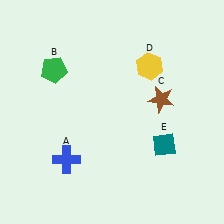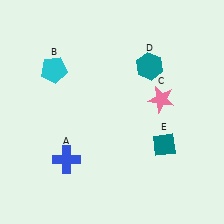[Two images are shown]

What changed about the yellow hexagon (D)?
In Image 1, D is yellow. In Image 2, it changed to teal.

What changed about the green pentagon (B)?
In Image 1, B is green. In Image 2, it changed to cyan.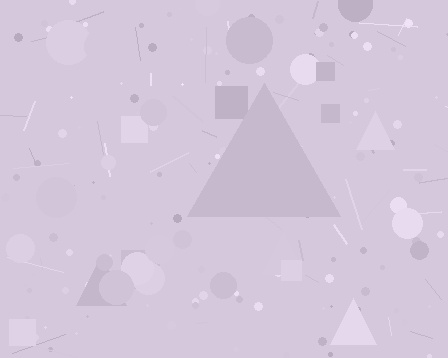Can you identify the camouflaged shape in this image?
The camouflaged shape is a triangle.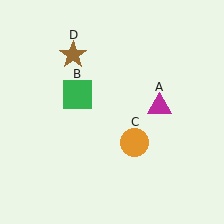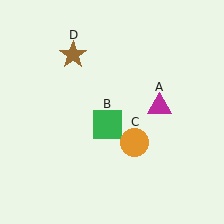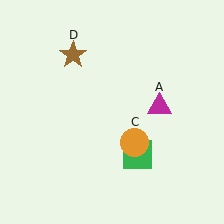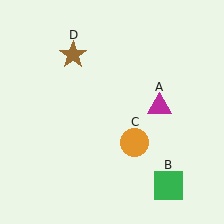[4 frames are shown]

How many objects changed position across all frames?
1 object changed position: green square (object B).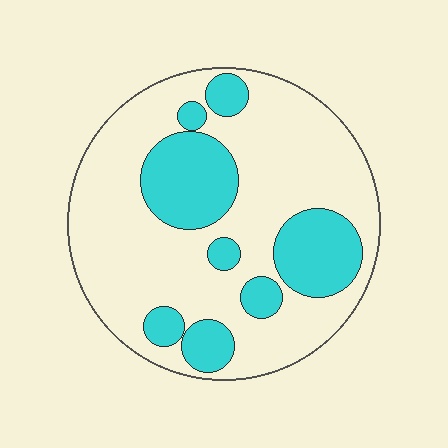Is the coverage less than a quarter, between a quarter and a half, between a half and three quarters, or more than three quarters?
Between a quarter and a half.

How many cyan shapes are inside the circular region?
8.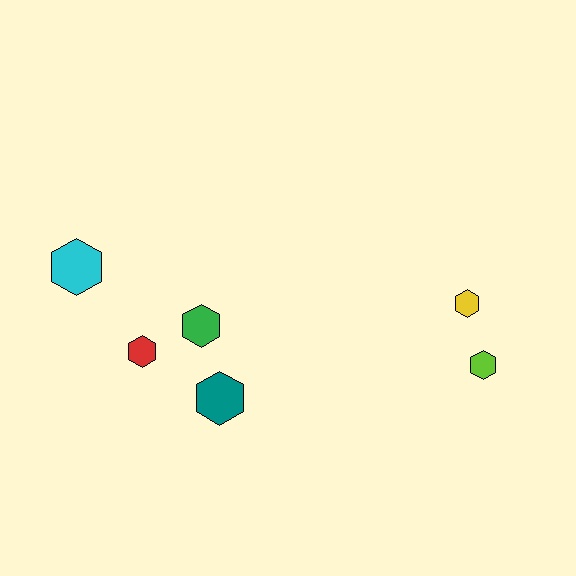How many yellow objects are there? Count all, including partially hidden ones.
There is 1 yellow object.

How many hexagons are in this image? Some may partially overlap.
There are 6 hexagons.